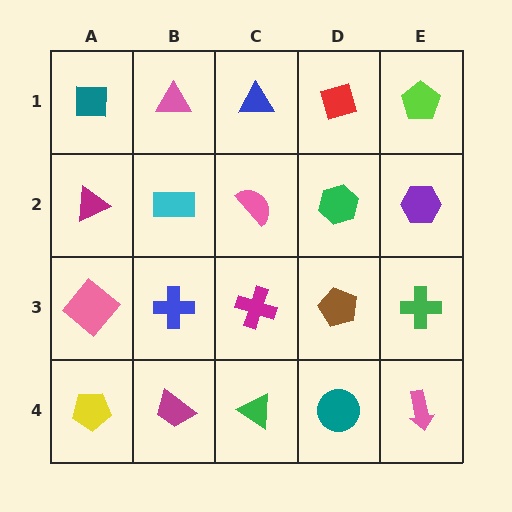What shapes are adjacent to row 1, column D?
A green hexagon (row 2, column D), a blue triangle (row 1, column C), a lime pentagon (row 1, column E).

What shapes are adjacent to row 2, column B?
A pink triangle (row 1, column B), a blue cross (row 3, column B), a magenta triangle (row 2, column A), a pink semicircle (row 2, column C).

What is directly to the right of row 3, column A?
A blue cross.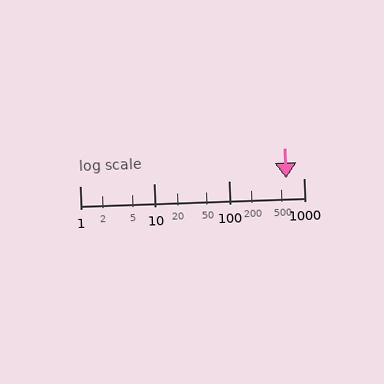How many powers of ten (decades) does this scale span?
The scale spans 3 decades, from 1 to 1000.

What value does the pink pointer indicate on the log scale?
The pointer indicates approximately 590.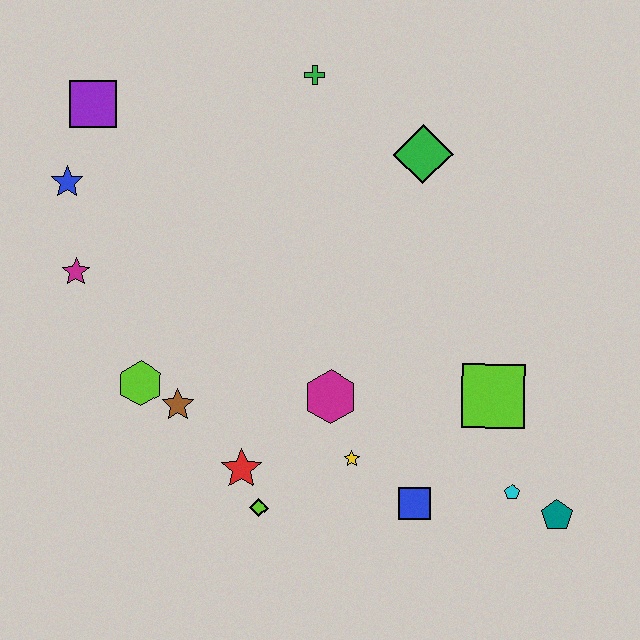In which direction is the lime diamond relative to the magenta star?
The lime diamond is below the magenta star.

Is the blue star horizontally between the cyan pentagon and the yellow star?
No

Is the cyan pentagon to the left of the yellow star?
No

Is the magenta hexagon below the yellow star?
No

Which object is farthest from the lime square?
The purple square is farthest from the lime square.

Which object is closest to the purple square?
The blue star is closest to the purple square.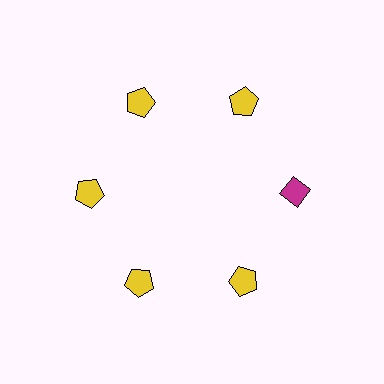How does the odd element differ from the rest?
It differs in both color (magenta instead of yellow) and shape (diamond instead of pentagon).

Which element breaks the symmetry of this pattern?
The magenta diamond at roughly the 3 o'clock position breaks the symmetry. All other shapes are yellow pentagons.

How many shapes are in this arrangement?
There are 6 shapes arranged in a ring pattern.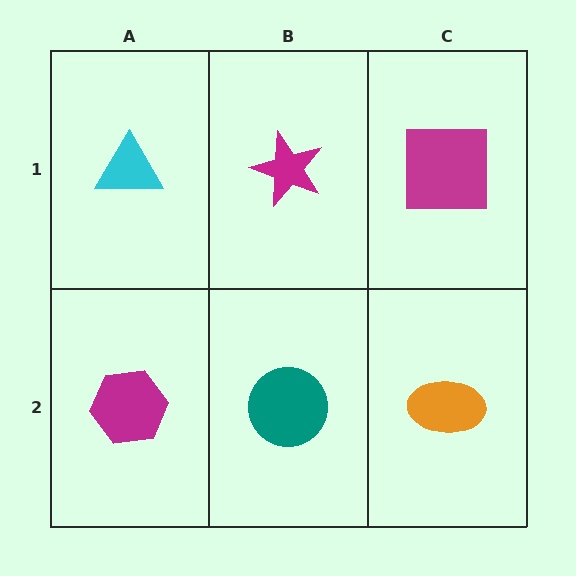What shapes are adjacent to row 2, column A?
A cyan triangle (row 1, column A), a teal circle (row 2, column B).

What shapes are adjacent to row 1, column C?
An orange ellipse (row 2, column C), a magenta star (row 1, column B).